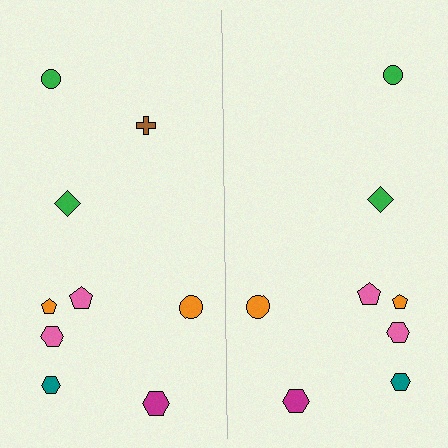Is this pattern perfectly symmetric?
No, the pattern is not perfectly symmetric. A brown cross is missing from the right side.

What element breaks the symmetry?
A brown cross is missing from the right side.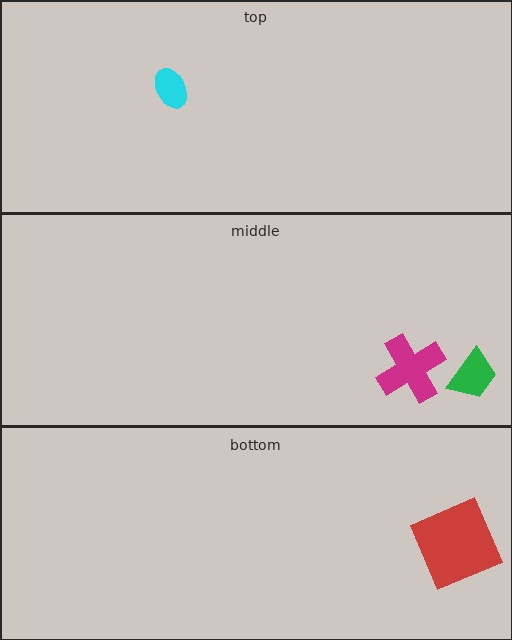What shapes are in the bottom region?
The red square.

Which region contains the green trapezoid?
The middle region.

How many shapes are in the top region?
1.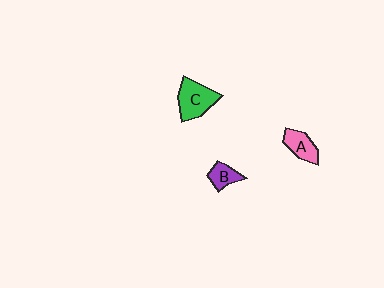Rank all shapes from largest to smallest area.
From largest to smallest: C (green), A (pink), B (purple).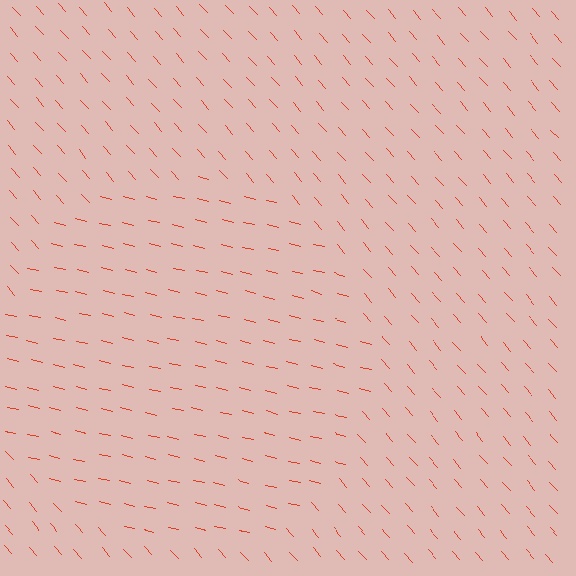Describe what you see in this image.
The image is filled with small red line segments. A circle region in the image has lines oriented differently from the surrounding lines, creating a visible texture boundary.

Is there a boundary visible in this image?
Yes, there is a texture boundary formed by a change in line orientation.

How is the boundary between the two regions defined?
The boundary is defined purely by a change in line orientation (approximately 35 degrees difference). All lines are the same color and thickness.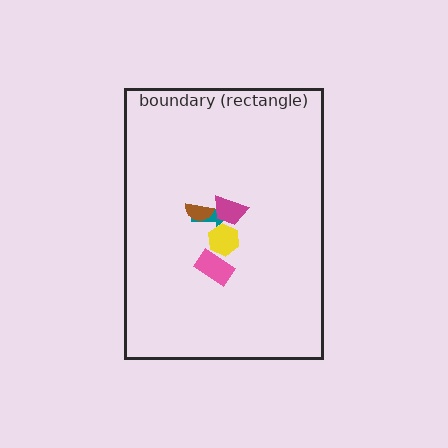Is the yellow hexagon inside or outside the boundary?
Inside.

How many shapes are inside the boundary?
5 inside, 0 outside.